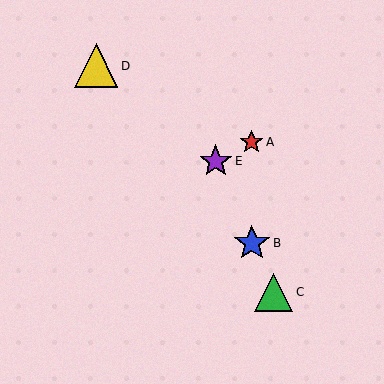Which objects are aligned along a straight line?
Objects B, C, E are aligned along a straight line.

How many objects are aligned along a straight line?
3 objects (B, C, E) are aligned along a straight line.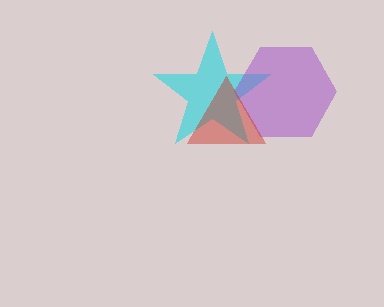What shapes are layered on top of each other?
The layered shapes are: a cyan star, a purple hexagon, a red triangle.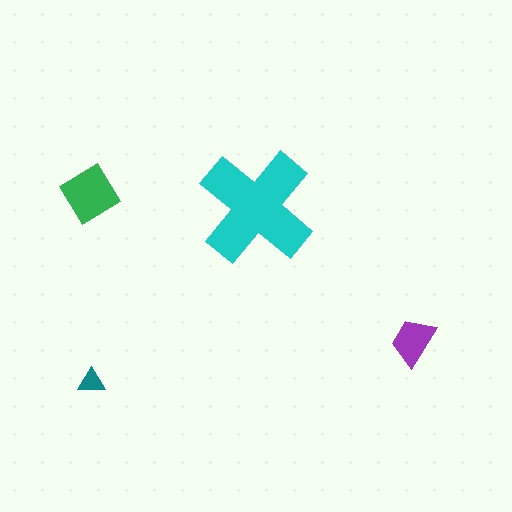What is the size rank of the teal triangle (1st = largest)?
4th.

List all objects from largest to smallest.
The cyan cross, the green diamond, the purple trapezoid, the teal triangle.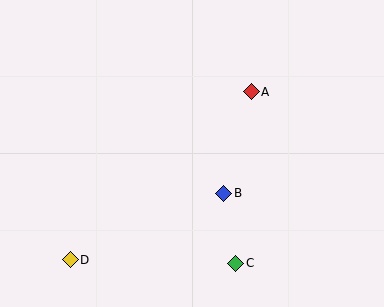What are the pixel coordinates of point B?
Point B is at (224, 193).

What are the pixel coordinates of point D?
Point D is at (70, 260).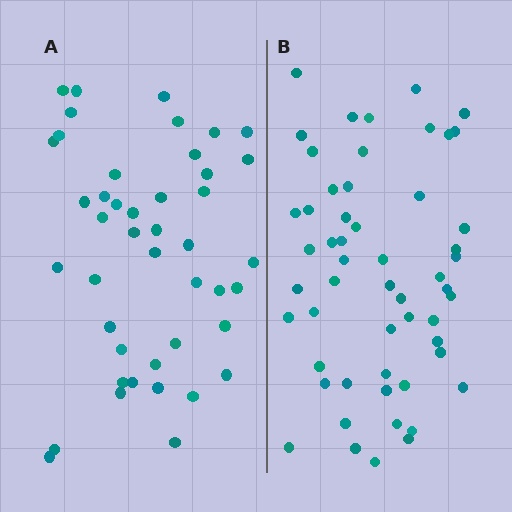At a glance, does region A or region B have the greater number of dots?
Region B (the right region) has more dots.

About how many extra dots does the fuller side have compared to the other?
Region B has roughly 10 or so more dots than region A.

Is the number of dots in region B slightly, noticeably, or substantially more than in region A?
Region B has only slightly more — the two regions are fairly close. The ratio is roughly 1.2 to 1.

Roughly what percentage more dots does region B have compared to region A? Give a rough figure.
About 25% more.